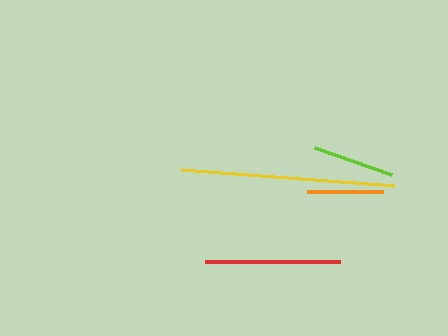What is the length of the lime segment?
The lime segment is approximately 82 pixels long.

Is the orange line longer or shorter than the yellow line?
The yellow line is longer than the orange line.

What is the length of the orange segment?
The orange segment is approximately 76 pixels long.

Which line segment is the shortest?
The orange line is the shortest at approximately 76 pixels.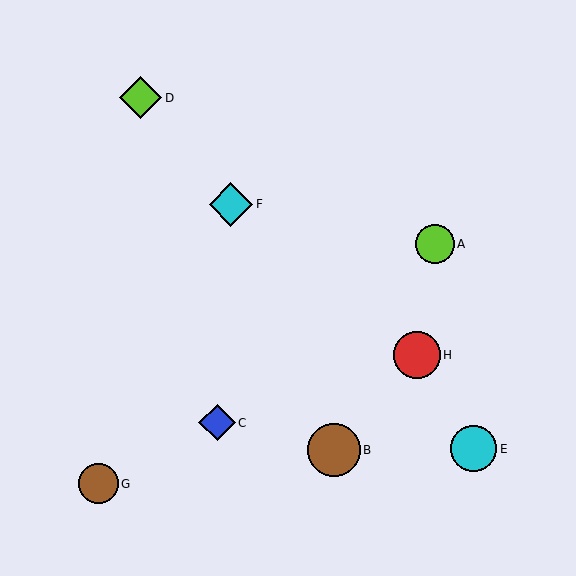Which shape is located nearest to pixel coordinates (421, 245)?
The lime circle (labeled A) at (435, 244) is nearest to that location.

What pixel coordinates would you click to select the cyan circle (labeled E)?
Click at (474, 449) to select the cyan circle E.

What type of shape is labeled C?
Shape C is a blue diamond.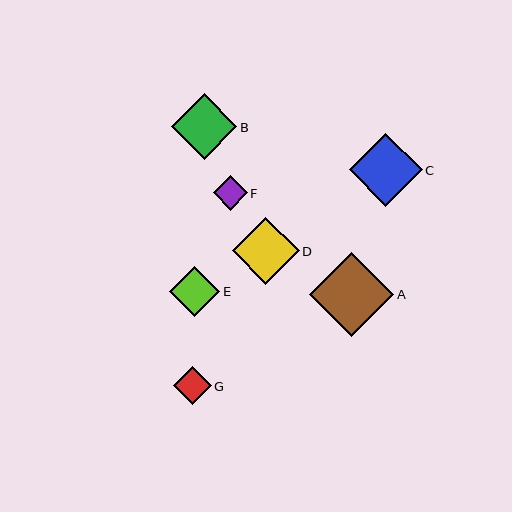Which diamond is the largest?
Diamond A is the largest with a size of approximately 84 pixels.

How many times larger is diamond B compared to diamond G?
Diamond B is approximately 1.7 times the size of diamond G.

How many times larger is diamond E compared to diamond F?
Diamond E is approximately 1.5 times the size of diamond F.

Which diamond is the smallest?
Diamond F is the smallest with a size of approximately 34 pixels.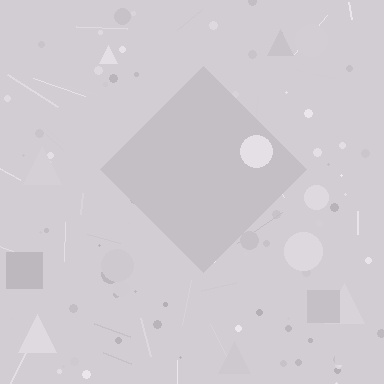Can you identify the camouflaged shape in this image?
The camouflaged shape is a diamond.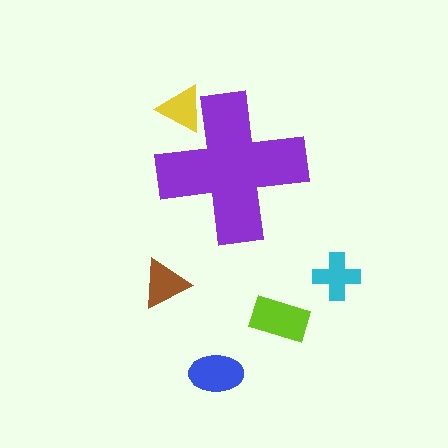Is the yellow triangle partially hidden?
Yes, the yellow triangle is partially hidden behind the purple cross.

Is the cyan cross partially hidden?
No, the cyan cross is fully visible.